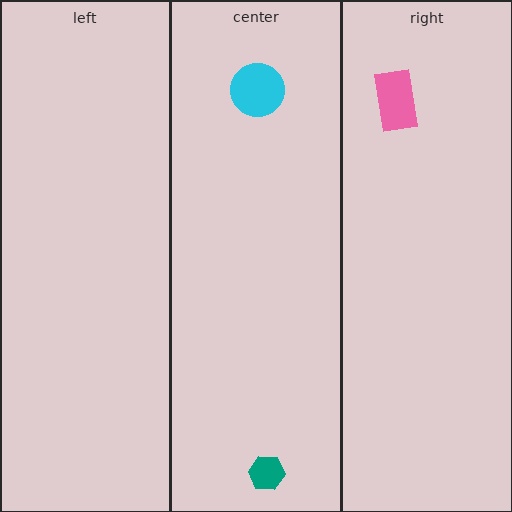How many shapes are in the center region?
2.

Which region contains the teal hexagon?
The center region.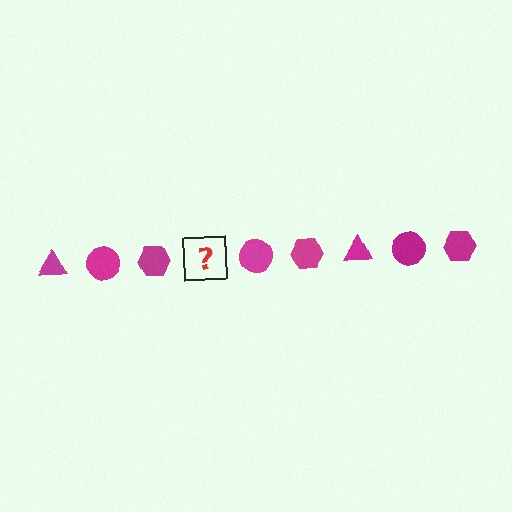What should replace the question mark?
The question mark should be replaced with a magenta triangle.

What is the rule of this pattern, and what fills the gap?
The rule is that the pattern cycles through triangle, circle, hexagon shapes in magenta. The gap should be filled with a magenta triangle.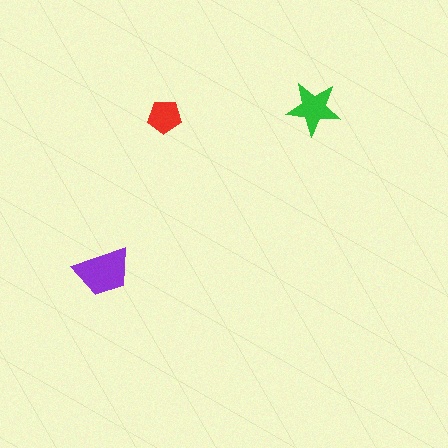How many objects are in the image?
There are 3 objects in the image.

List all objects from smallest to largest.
The red pentagon, the green star, the purple trapezoid.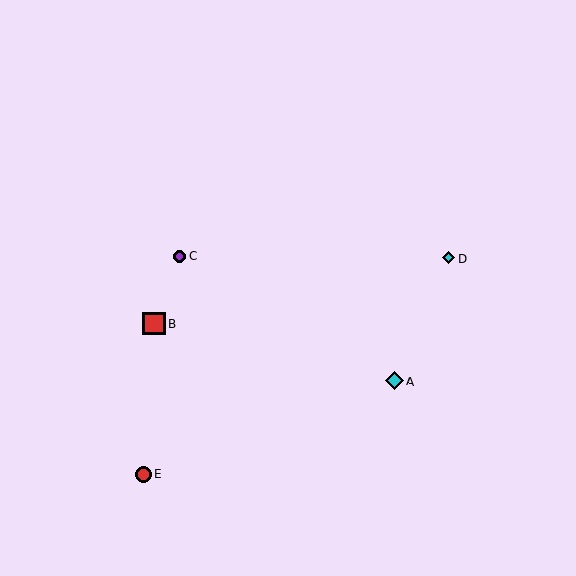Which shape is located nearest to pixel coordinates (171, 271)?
The purple circle (labeled C) at (180, 256) is nearest to that location.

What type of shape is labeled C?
Shape C is a purple circle.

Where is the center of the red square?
The center of the red square is at (154, 324).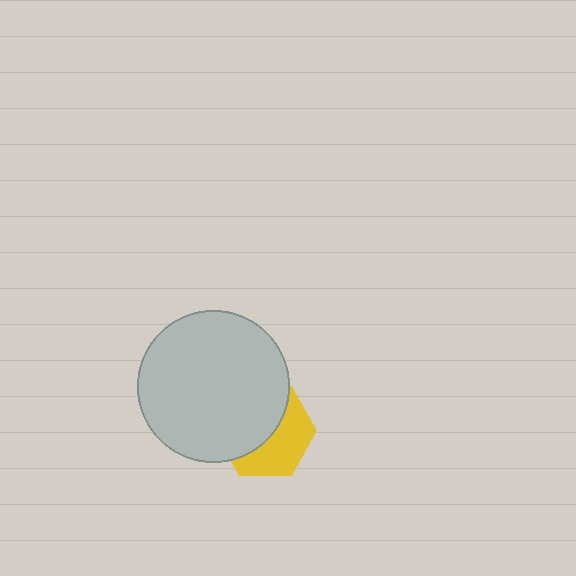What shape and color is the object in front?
The object in front is a light gray circle.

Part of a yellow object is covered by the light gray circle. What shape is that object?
It is a hexagon.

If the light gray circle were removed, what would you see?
You would see the complete yellow hexagon.